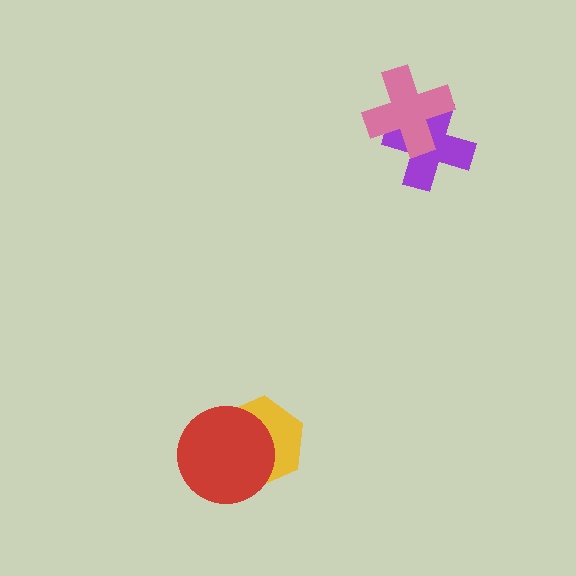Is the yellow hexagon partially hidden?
Yes, it is partially covered by another shape.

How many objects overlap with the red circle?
1 object overlaps with the red circle.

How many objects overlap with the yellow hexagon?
1 object overlaps with the yellow hexagon.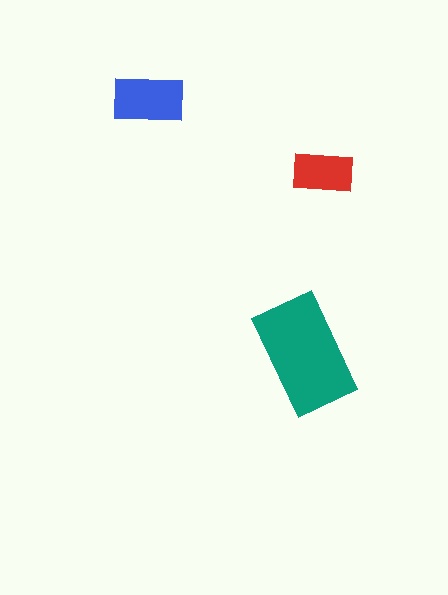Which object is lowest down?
The teal rectangle is bottommost.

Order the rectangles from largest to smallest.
the teal one, the blue one, the red one.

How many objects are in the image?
There are 3 objects in the image.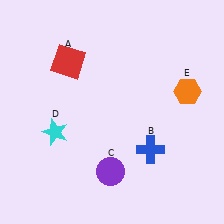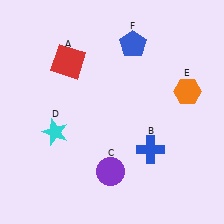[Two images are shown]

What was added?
A blue pentagon (F) was added in Image 2.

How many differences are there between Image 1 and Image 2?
There is 1 difference between the two images.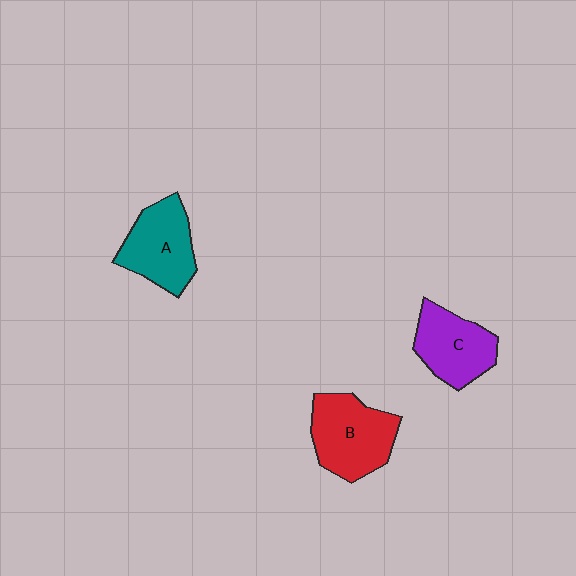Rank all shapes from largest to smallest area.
From largest to smallest: B (red), A (teal), C (purple).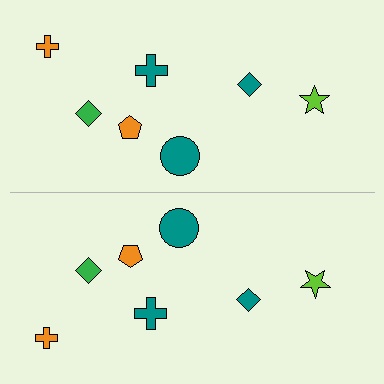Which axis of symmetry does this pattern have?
The pattern has a horizontal axis of symmetry running through the center of the image.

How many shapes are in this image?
There are 14 shapes in this image.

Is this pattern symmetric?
Yes, this pattern has bilateral (reflection) symmetry.